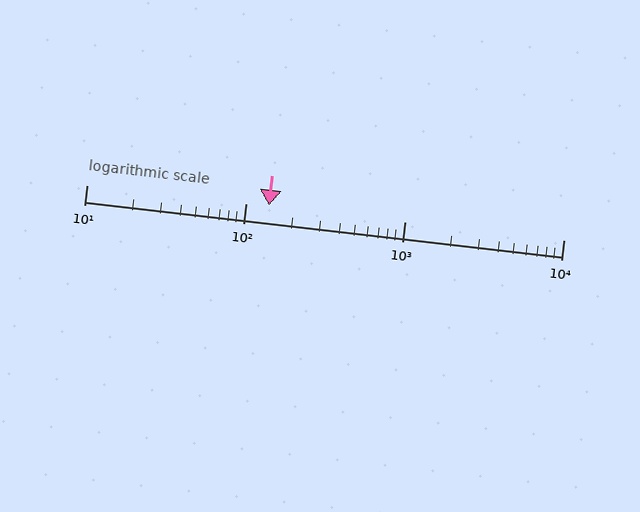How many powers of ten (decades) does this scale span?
The scale spans 3 decades, from 10 to 10000.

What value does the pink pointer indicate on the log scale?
The pointer indicates approximately 140.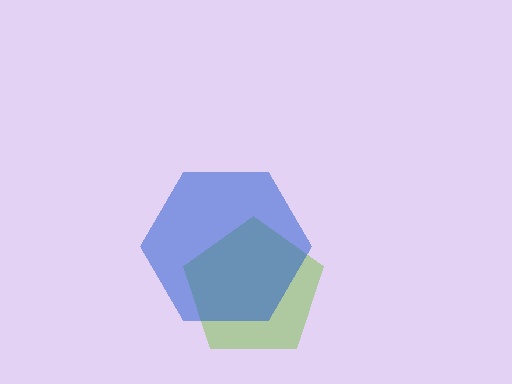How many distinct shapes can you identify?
There are 2 distinct shapes: a lime pentagon, a blue hexagon.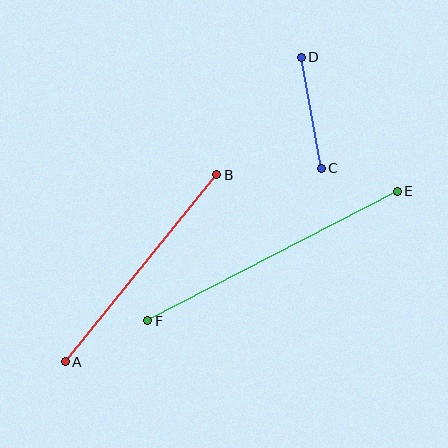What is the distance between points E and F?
The distance is approximately 281 pixels.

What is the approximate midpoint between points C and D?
The midpoint is at approximately (311, 113) pixels.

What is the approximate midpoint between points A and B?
The midpoint is at approximately (141, 268) pixels.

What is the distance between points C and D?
The distance is approximately 113 pixels.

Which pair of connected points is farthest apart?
Points E and F are farthest apart.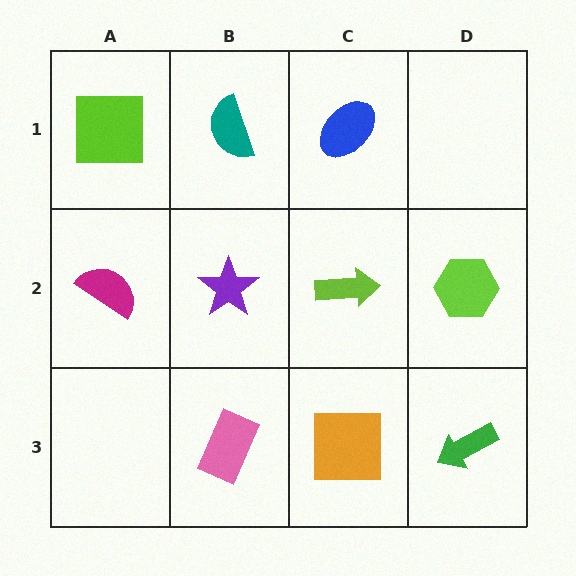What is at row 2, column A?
A magenta semicircle.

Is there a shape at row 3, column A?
No, that cell is empty.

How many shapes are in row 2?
4 shapes.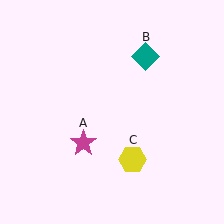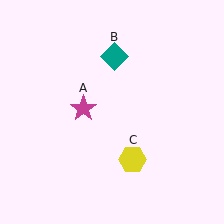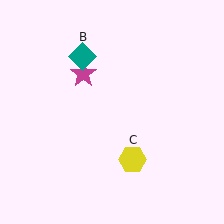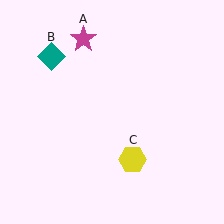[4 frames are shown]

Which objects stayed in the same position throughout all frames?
Yellow hexagon (object C) remained stationary.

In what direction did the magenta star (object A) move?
The magenta star (object A) moved up.